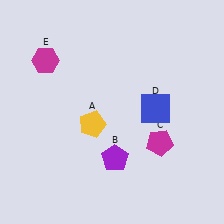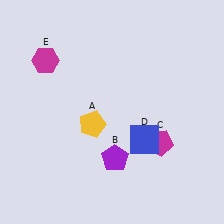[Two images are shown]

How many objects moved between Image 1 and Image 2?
1 object moved between the two images.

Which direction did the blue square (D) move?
The blue square (D) moved down.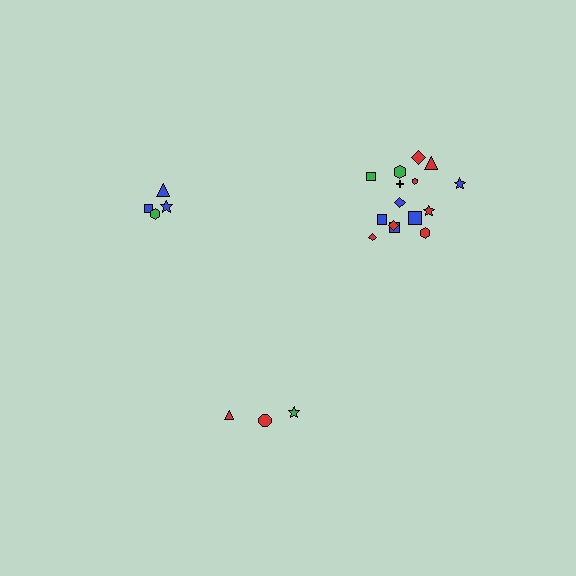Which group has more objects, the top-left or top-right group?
The top-right group.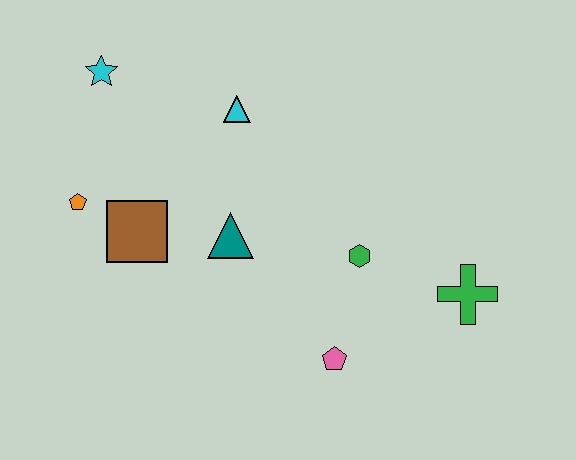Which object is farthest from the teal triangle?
The green cross is farthest from the teal triangle.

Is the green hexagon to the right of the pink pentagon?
Yes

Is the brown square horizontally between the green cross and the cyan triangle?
No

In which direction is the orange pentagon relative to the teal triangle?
The orange pentagon is to the left of the teal triangle.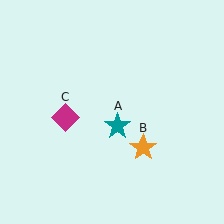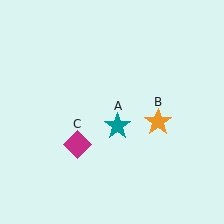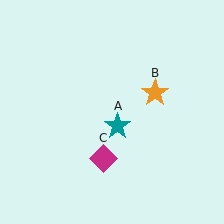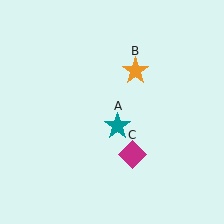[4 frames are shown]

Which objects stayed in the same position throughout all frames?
Teal star (object A) remained stationary.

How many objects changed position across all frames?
2 objects changed position: orange star (object B), magenta diamond (object C).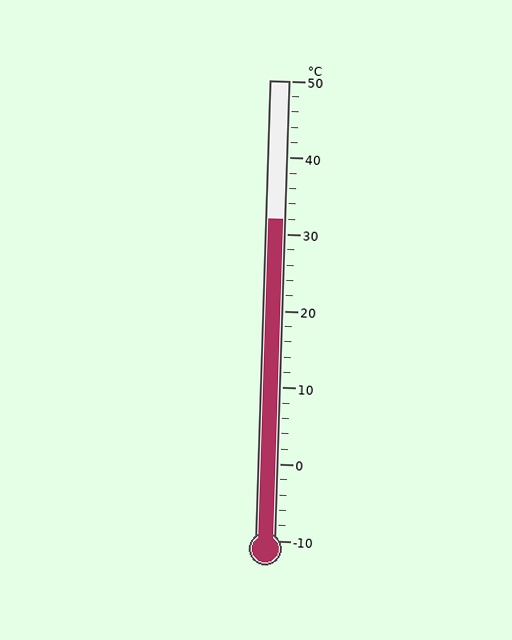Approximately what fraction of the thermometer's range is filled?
The thermometer is filled to approximately 70% of its range.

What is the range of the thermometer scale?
The thermometer scale ranges from -10°C to 50°C.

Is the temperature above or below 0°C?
The temperature is above 0°C.